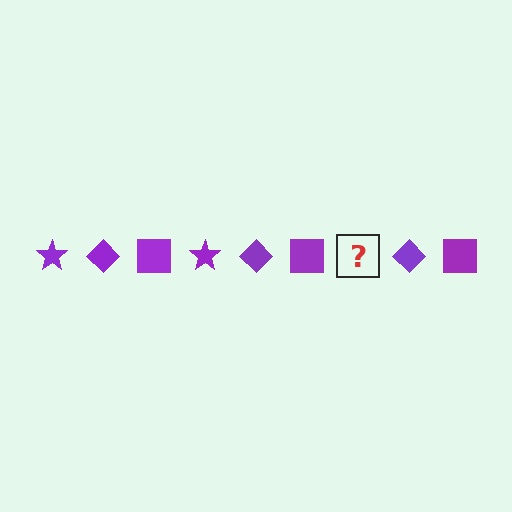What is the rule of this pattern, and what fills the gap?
The rule is that the pattern cycles through star, diamond, square shapes in purple. The gap should be filled with a purple star.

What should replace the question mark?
The question mark should be replaced with a purple star.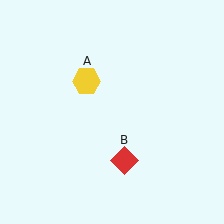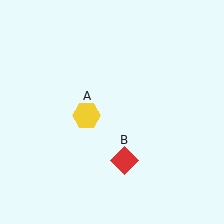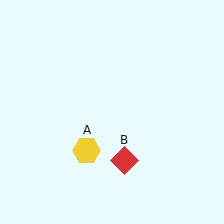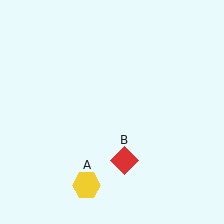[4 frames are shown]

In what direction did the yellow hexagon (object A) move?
The yellow hexagon (object A) moved down.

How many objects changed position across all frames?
1 object changed position: yellow hexagon (object A).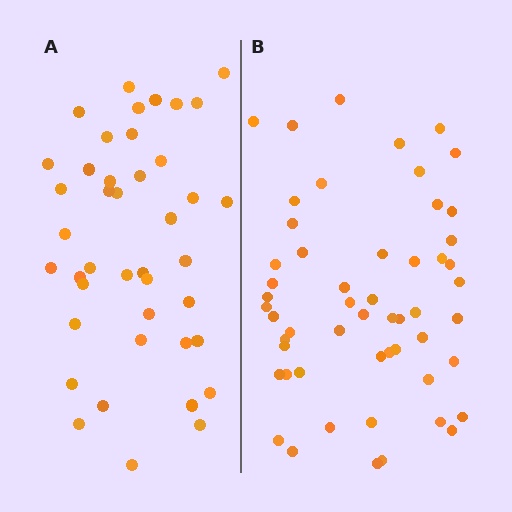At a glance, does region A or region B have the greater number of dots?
Region B (the right region) has more dots.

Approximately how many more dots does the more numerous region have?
Region B has roughly 12 or so more dots than region A.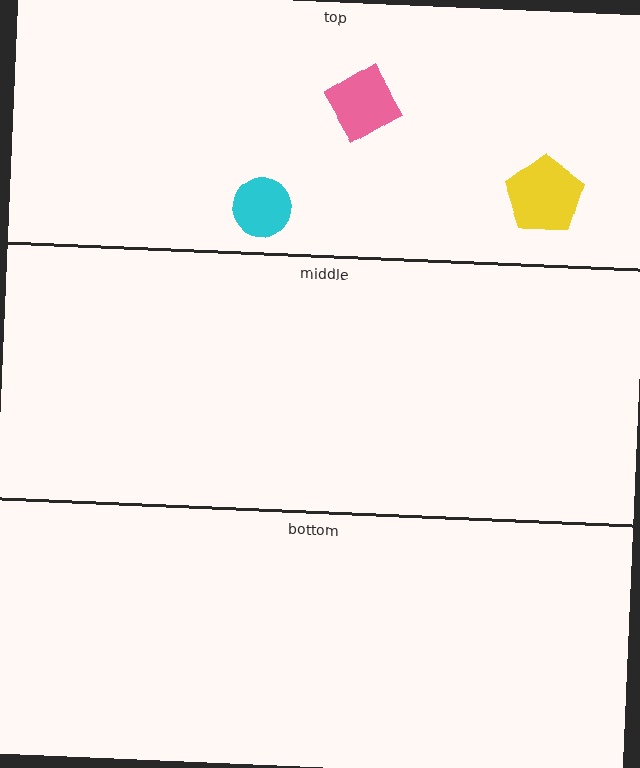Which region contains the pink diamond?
The top region.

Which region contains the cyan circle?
The top region.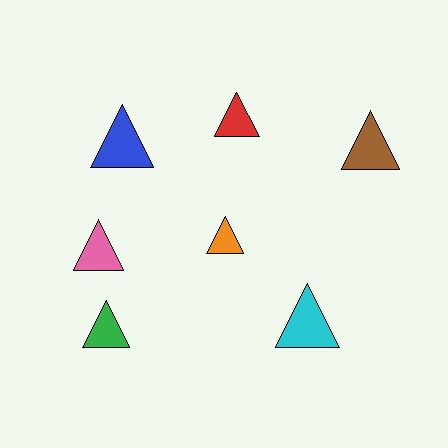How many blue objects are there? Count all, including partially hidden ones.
There is 1 blue object.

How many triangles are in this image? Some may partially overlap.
There are 7 triangles.